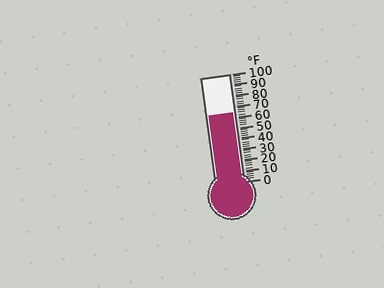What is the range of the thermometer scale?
The thermometer scale ranges from 0°F to 100°F.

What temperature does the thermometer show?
The thermometer shows approximately 64°F.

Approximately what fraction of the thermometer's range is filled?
The thermometer is filled to approximately 65% of its range.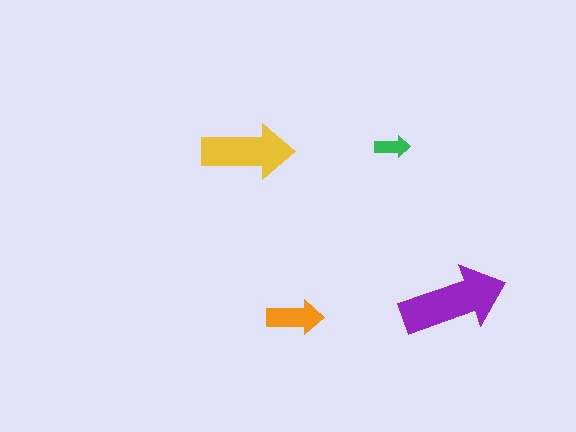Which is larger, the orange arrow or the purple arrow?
The purple one.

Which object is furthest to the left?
The yellow arrow is leftmost.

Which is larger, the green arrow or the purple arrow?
The purple one.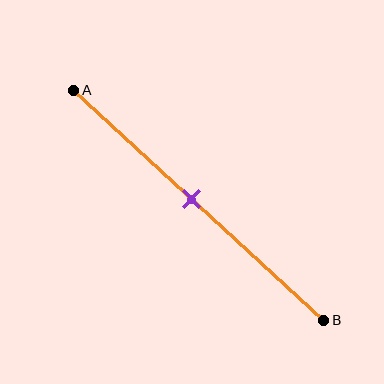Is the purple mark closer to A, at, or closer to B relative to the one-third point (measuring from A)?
The purple mark is closer to point B than the one-third point of segment AB.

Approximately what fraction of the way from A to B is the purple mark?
The purple mark is approximately 45% of the way from A to B.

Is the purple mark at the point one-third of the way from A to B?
No, the mark is at about 45% from A, not at the 33% one-third point.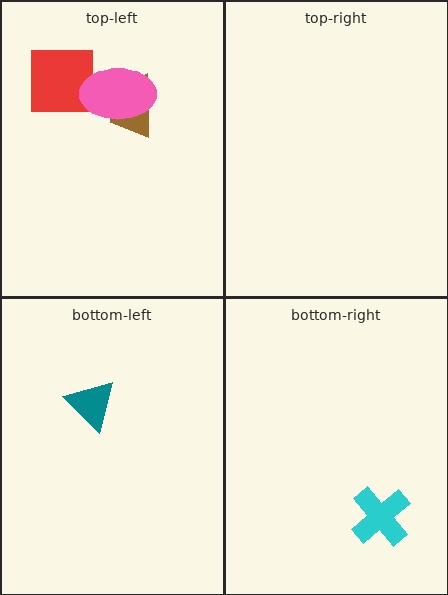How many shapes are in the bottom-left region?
1.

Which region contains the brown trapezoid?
The top-left region.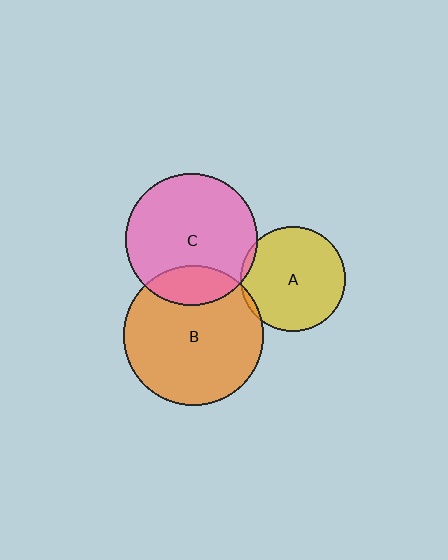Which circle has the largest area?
Circle B (orange).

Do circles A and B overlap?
Yes.